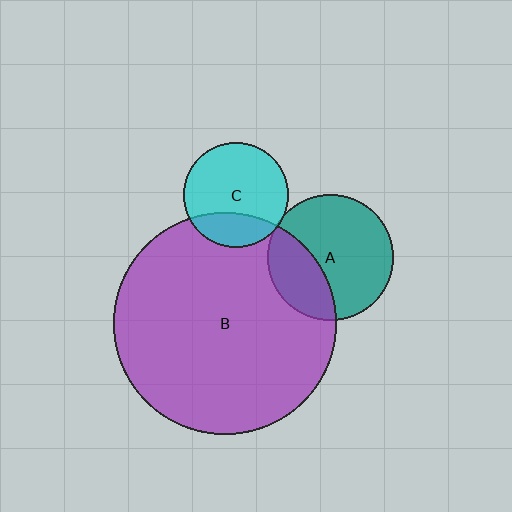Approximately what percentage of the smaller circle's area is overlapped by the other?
Approximately 30%.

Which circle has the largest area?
Circle B (purple).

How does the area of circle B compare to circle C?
Approximately 4.5 times.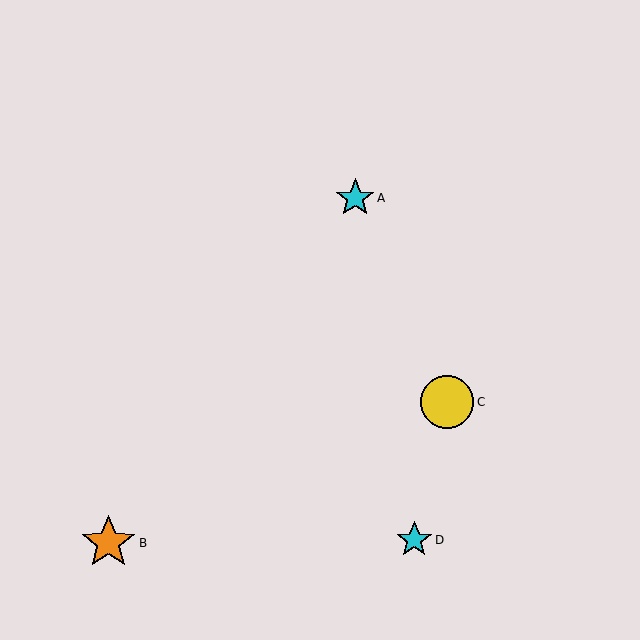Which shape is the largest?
The orange star (labeled B) is the largest.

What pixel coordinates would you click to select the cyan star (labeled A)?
Click at (355, 198) to select the cyan star A.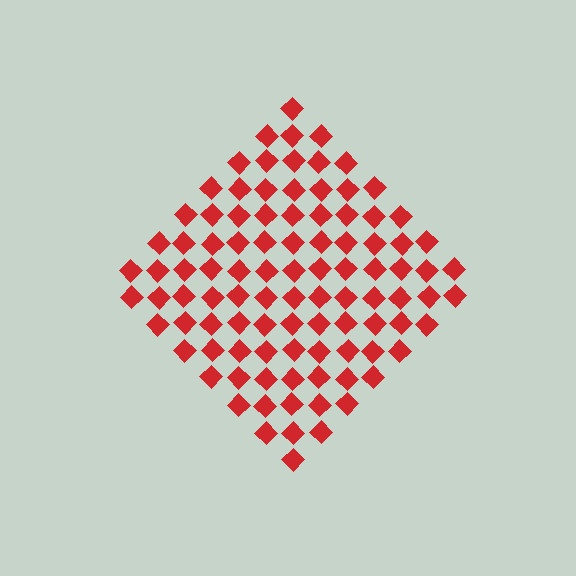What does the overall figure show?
The overall figure shows a diamond.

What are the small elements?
The small elements are diamonds.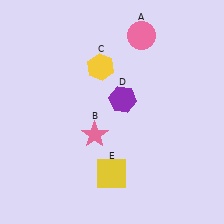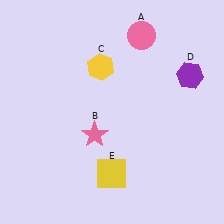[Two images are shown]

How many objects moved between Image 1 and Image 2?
1 object moved between the two images.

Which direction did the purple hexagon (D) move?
The purple hexagon (D) moved right.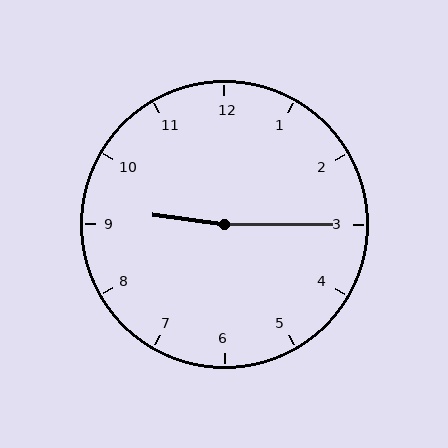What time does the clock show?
9:15.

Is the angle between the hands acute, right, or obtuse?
It is obtuse.